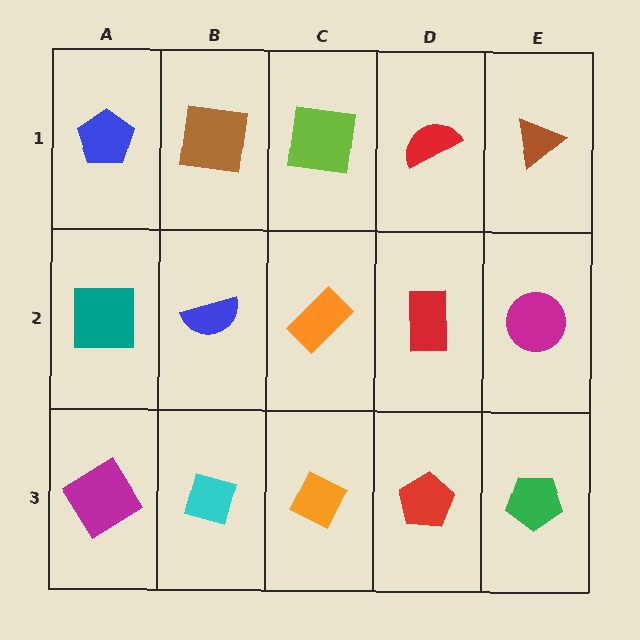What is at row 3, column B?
A cyan square.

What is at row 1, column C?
A lime square.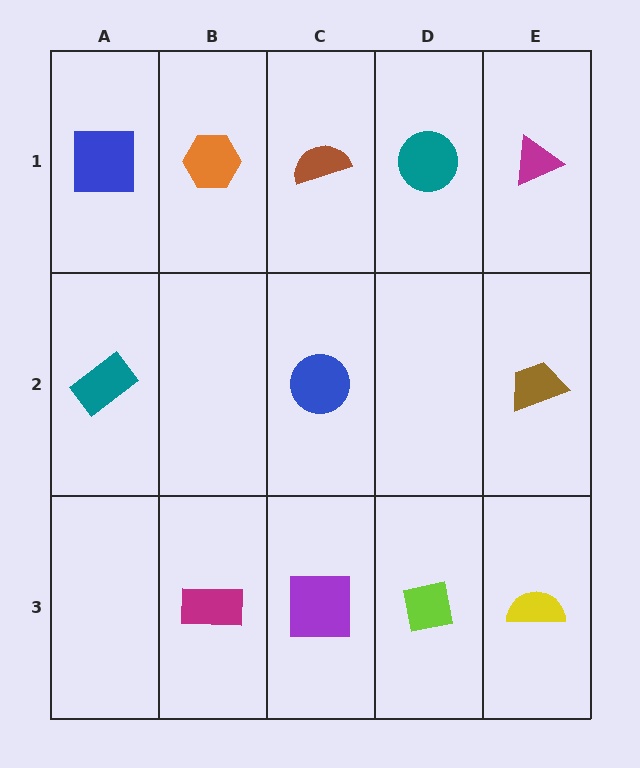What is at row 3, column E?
A yellow semicircle.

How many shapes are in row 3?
4 shapes.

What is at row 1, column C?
A brown semicircle.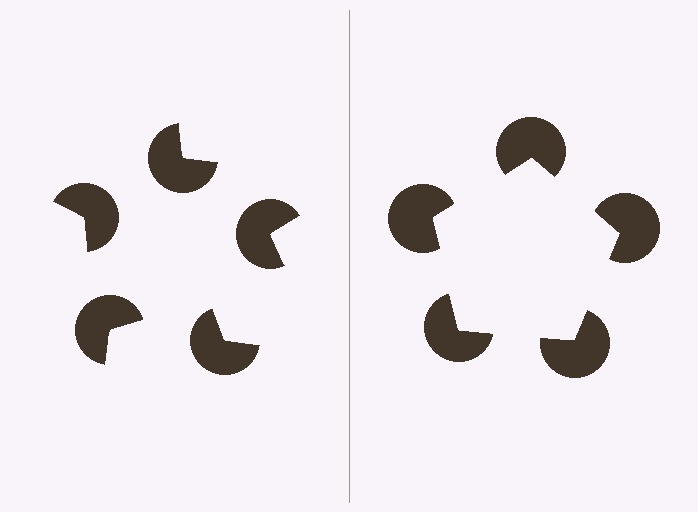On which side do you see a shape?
An illusory pentagon appears on the right side. On the left side the wedge cuts are rotated, so no coherent shape forms.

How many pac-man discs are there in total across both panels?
10 — 5 on each side.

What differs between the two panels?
The pac-man discs are positioned identically on both sides; only the wedge orientations differ. On the right they align to a pentagon; on the left they are misaligned.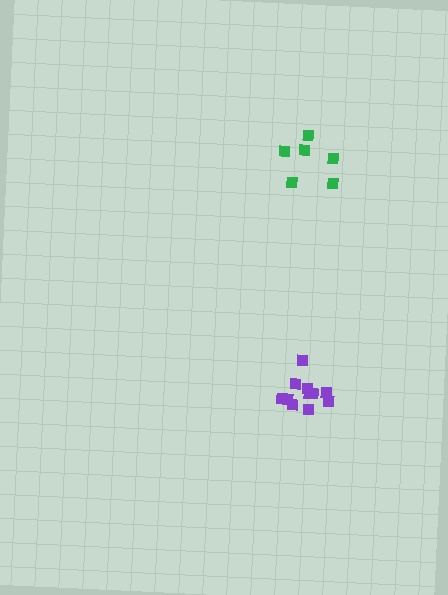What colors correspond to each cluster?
The clusters are colored: purple, green.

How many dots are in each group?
Group 1: 11 dots, Group 2: 6 dots (17 total).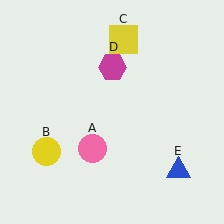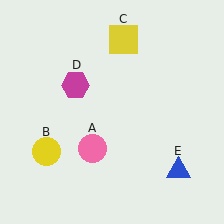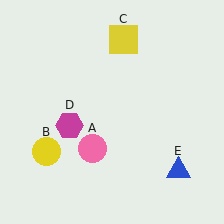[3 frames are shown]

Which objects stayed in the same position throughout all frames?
Pink circle (object A) and yellow circle (object B) and yellow square (object C) and blue triangle (object E) remained stationary.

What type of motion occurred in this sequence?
The magenta hexagon (object D) rotated counterclockwise around the center of the scene.